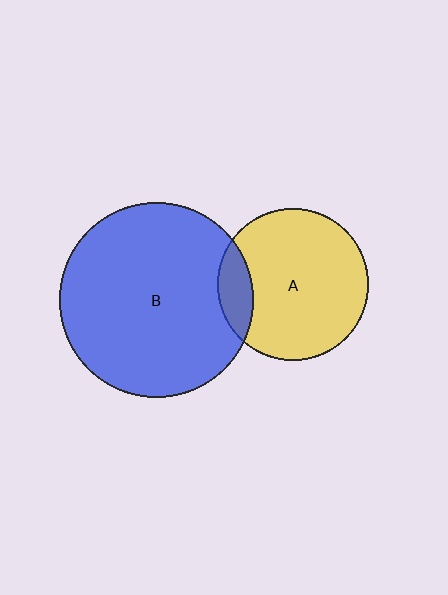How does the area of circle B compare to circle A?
Approximately 1.6 times.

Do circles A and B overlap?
Yes.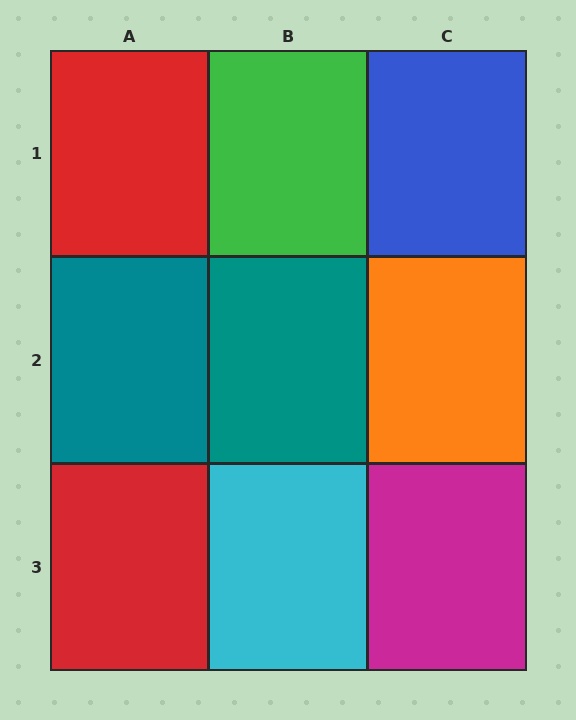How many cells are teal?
2 cells are teal.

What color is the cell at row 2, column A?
Teal.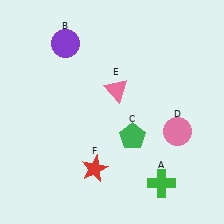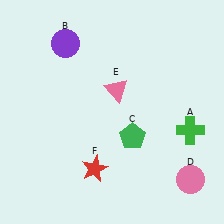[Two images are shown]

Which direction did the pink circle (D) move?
The pink circle (D) moved down.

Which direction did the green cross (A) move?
The green cross (A) moved up.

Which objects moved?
The objects that moved are: the green cross (A), the pink circle (D).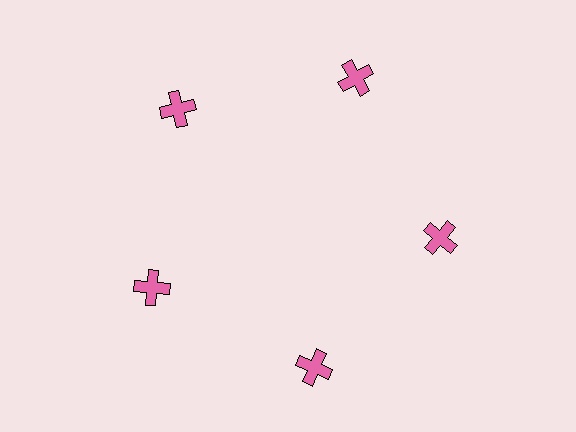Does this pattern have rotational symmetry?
Yes, this pattern has 5-fold rotational symmetry. It looks the same after rotating 72 degrees around the center.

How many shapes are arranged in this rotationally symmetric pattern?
There are 5 shapes, arranged in 5 groups of 1.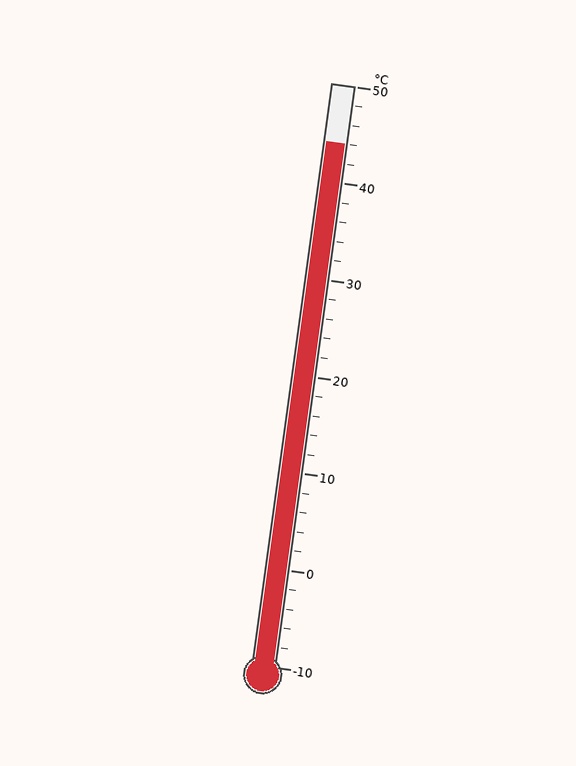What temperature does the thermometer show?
The thermometer shows approximately 44°C.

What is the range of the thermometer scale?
The thermometer scale ranges from -10°C to 50°C.